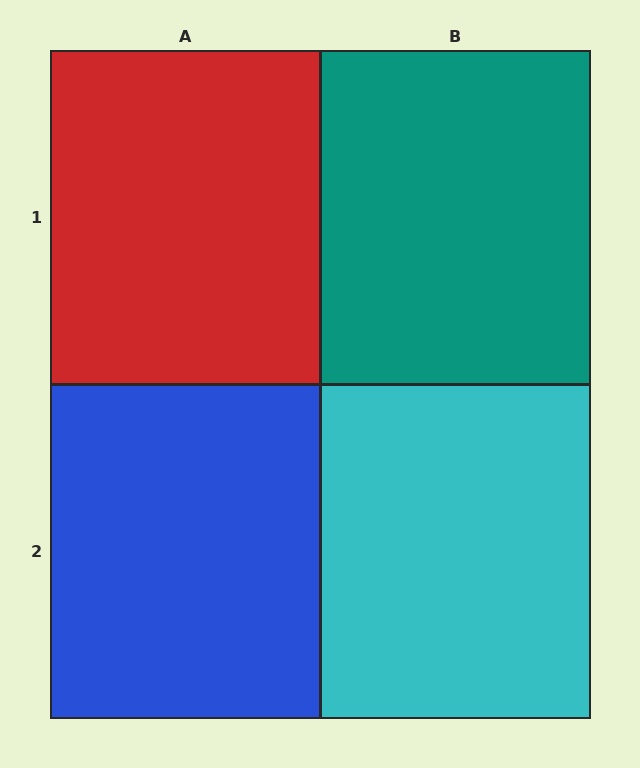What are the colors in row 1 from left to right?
Red, teal.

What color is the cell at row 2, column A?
Blue.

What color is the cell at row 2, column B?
Cyan.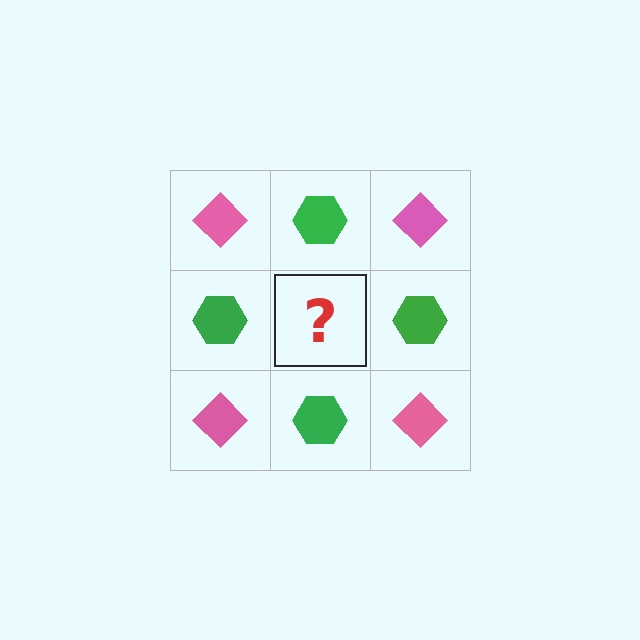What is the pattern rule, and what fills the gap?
The rule is that it alternates pink diamond and green hexagon in a checkerboard pattern. The gap should be filled with a pink diamond.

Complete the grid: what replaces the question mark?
The question mark should be replaced with a pink diamond.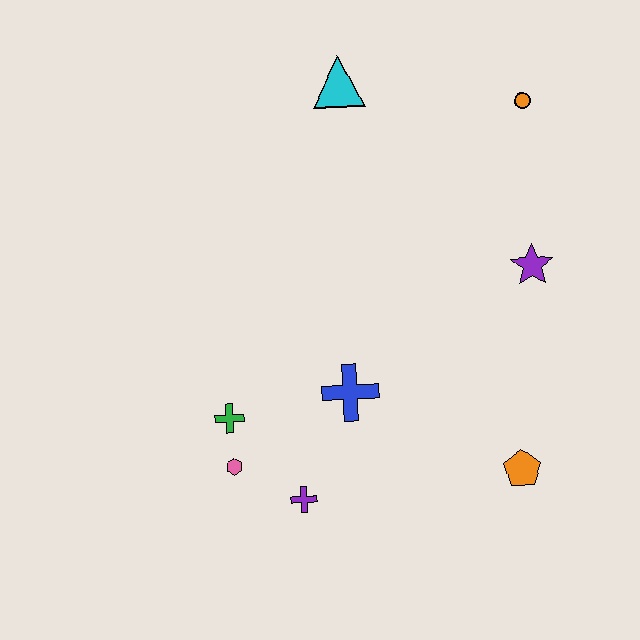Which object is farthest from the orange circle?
The pink hexagon is farthest from the orange circle.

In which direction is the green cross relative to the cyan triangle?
The green cross is below the cyan triangle.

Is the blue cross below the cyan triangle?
Yes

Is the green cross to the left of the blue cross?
Yes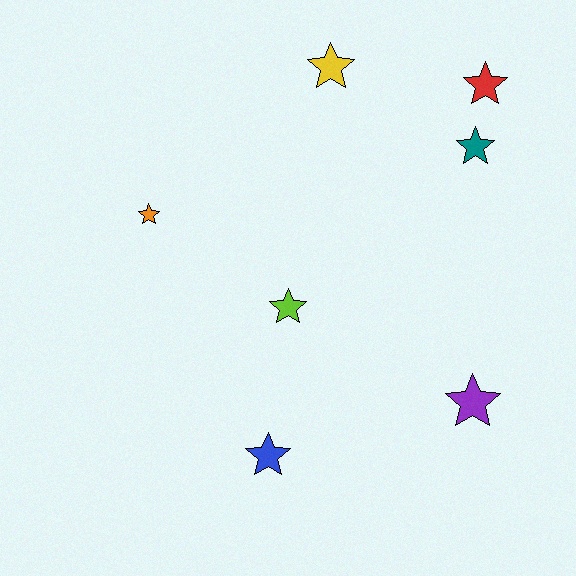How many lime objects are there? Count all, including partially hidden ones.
There is 1 lime object.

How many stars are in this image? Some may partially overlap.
There are 7 stars.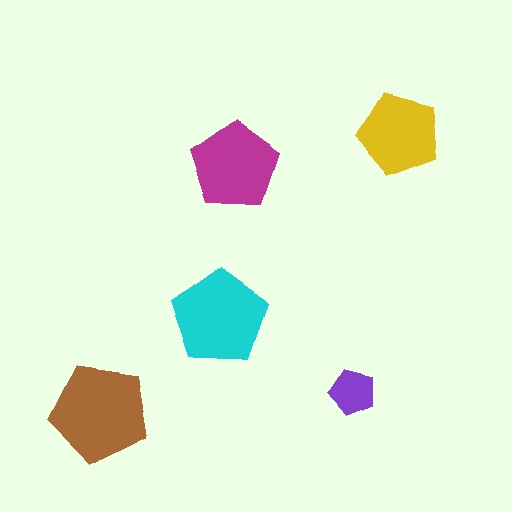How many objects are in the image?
There are 5 objects in the image.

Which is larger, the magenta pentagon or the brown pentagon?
The brown one.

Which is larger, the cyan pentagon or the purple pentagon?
The cyan one.